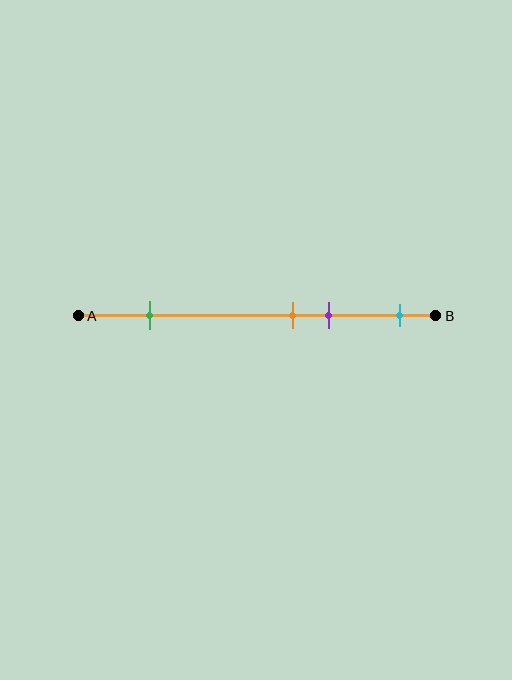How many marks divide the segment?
There are 4 marks dividing the segment.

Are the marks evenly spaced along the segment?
No, the marks are not evenly spaced.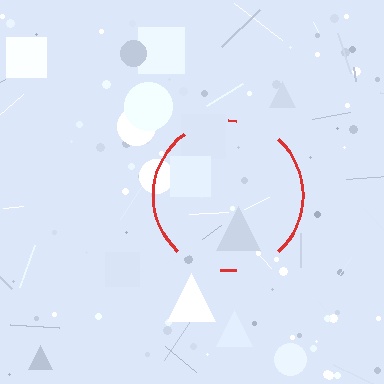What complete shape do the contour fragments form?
The contour fragments form a circle.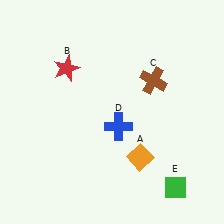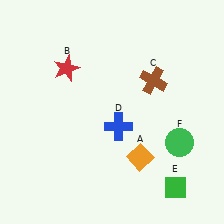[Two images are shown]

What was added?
A green circle (F) was added in Image 2.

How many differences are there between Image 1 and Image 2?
There is 1 difference between the two images.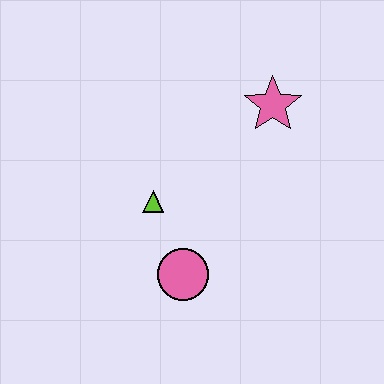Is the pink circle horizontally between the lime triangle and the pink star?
Yes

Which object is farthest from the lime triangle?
The pink star is farthest from the lime triangle.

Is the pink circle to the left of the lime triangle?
No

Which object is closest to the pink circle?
The lime triangle is closest to the pink circle.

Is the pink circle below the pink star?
Yes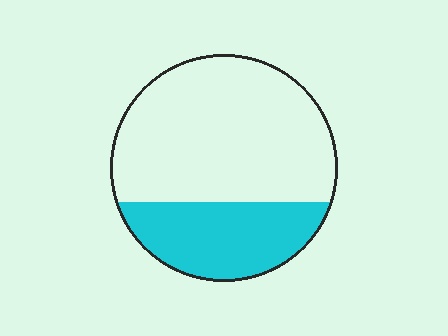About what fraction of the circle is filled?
About one third (1/3).